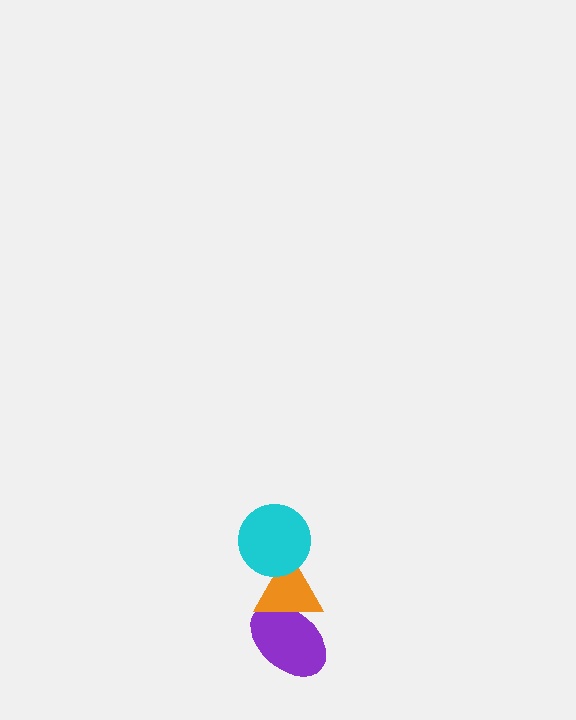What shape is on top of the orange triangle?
The cyan circle is on top of the orange triangle.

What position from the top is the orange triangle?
The orange triangle is 2nd from the top.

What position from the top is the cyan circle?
The cyan circle is 1st from the top.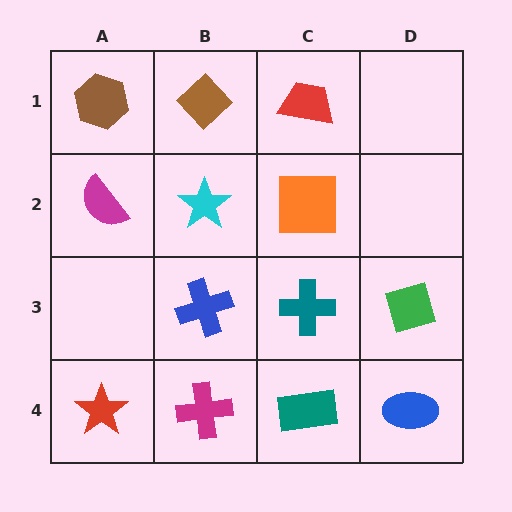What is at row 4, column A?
A red star.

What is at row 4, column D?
A blue ellipse.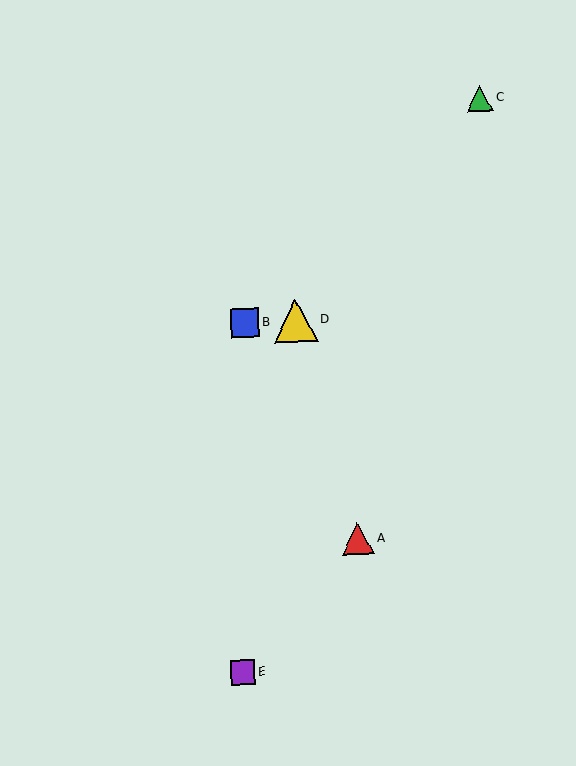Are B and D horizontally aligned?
Yes, both are at y≈323.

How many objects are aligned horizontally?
2 objects (B, D) are aligned horizontally.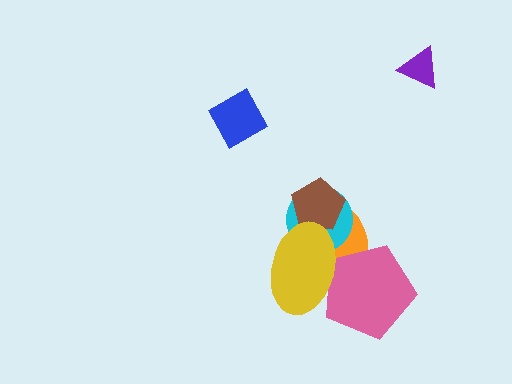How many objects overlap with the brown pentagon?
3 objects overlap with the brown pentagon.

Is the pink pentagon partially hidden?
Yes, it is partially covered by another shape.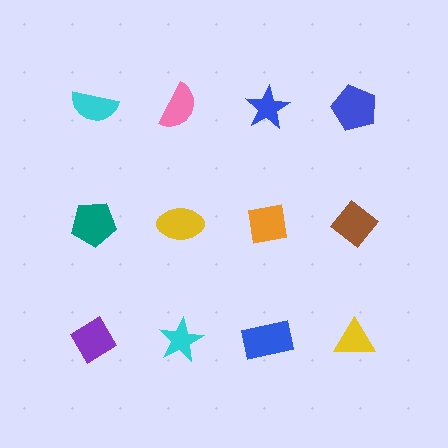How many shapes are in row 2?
4 shapes.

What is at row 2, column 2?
A yellow ellipse.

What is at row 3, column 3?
A blue rectangle.